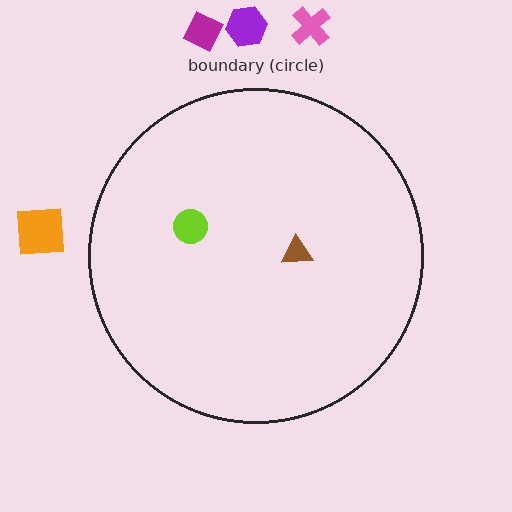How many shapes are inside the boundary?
2 inside, 4 outside.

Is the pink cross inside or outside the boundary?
Outside.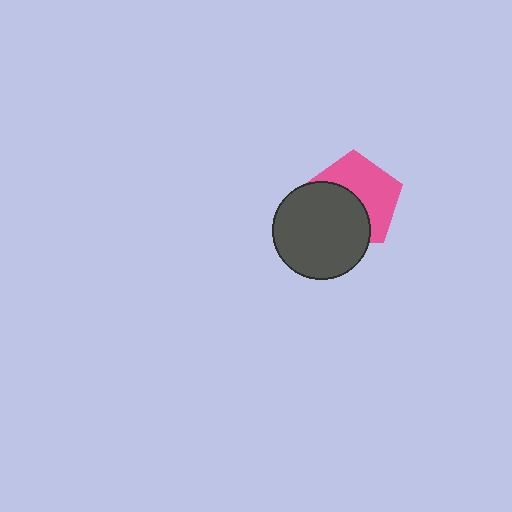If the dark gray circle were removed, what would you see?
You would see the complete pink pentagon.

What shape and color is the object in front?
The object in front is a dark gray circle.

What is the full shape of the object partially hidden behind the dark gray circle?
The partially hidden object is a pink pentagon.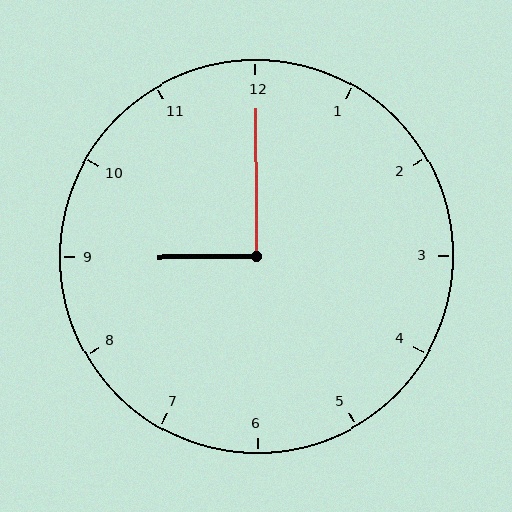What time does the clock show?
9:00.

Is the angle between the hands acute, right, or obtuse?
It is right.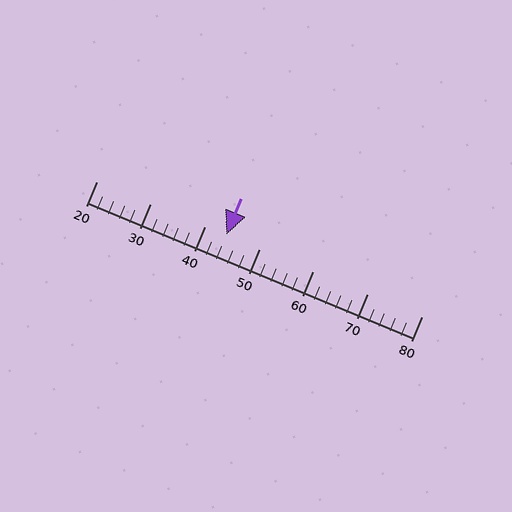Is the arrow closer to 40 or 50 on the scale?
The arrow is closer to 40.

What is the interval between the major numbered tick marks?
The major tick marks are spaced 10 units apart.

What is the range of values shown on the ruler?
The ruler shows values from 20 to 80.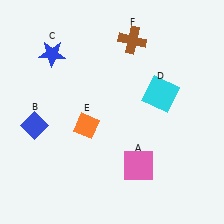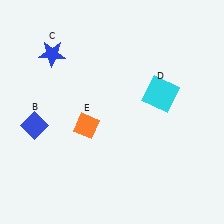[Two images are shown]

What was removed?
The pink square (A), the brown cross (F) were removed in Image 2.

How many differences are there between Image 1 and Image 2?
There are 2 differences between the two images.